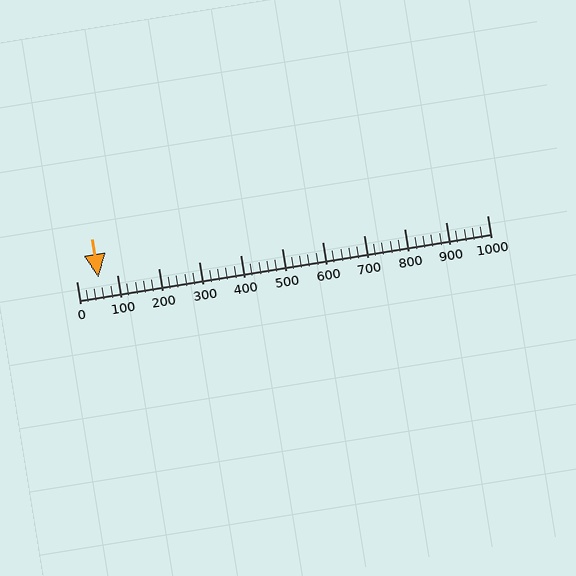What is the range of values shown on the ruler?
The ruler shows values from 0 to 1000.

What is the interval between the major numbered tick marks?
The major tick marks are spaced 100 units apart.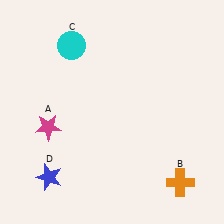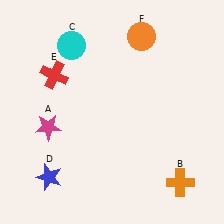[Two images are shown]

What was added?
A red cross (E), an orange circle (F) were added in Image 2.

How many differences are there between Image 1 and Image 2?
There are 2 differences between the two images.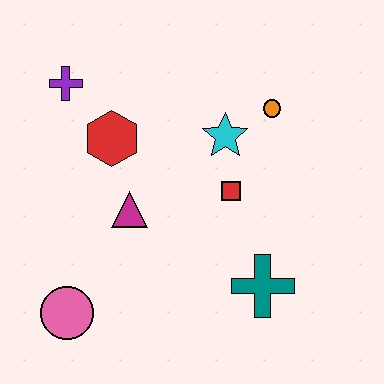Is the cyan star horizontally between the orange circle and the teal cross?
No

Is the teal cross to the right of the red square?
Yes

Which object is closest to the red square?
The cyan star is closest to the red square.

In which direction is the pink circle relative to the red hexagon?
The pink circle is below the red hexagon.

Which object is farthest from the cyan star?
The pink circle is farthest from the cyan star.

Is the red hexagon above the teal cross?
Yes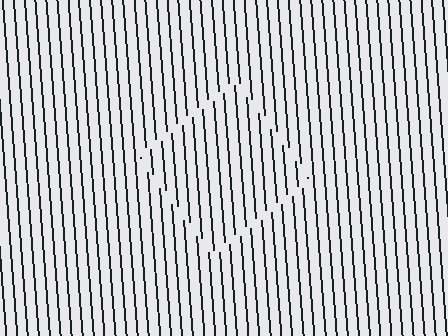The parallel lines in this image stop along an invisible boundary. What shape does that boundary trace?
An illusory square. The interior of the shape contains the same grating, shifted by half a period — the contour is defined by the phase discontinuity where line-ends from the inner and outer gratings abut.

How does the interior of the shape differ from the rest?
The interior of the shape contains the same grating, shifted by half a period — the contour is defined by the phase discontinuity where line-ends from the inner and outer gratings abut.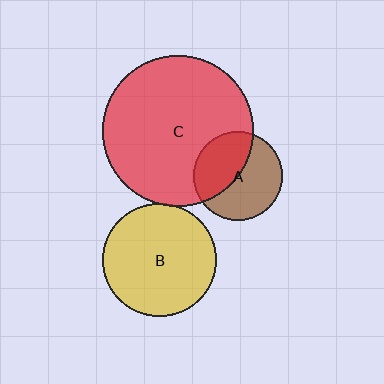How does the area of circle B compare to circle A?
Approximately 1.6 times.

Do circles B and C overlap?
Yes.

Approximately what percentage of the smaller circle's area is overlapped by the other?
Approximately 5%.